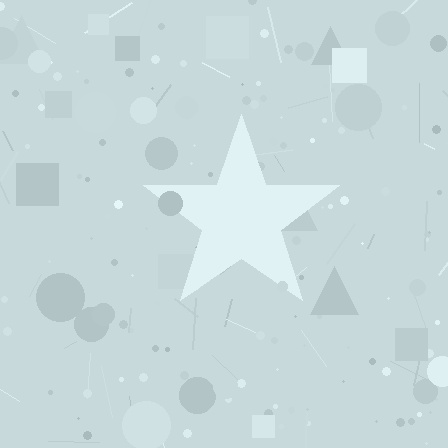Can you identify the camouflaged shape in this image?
The camouflaged shape is a star.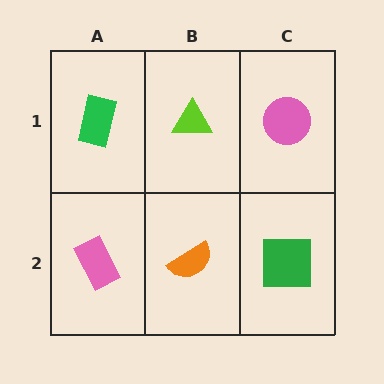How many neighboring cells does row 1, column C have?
2.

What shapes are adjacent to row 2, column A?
A green rectangle (row 1, column A), an orange semicircle (row 2, column B).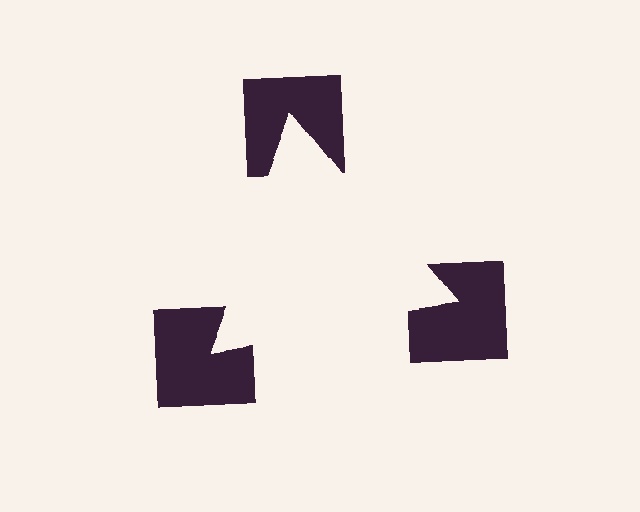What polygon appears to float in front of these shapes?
An illusory triangle — its edges are inferred from the aligned wedge cuts in the notched squares, not physically drawn.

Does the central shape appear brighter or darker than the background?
It typically appears slightly brighter than the background, even though no actual brightness change is drawn.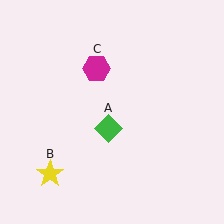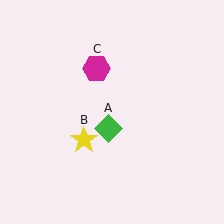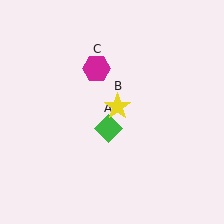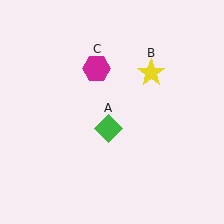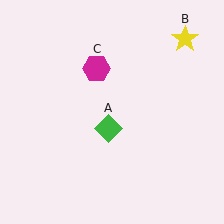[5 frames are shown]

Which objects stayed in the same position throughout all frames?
Green diamond (object A) and magenta hexagon (object C) remained stationary.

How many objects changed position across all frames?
1 object changed position: yellow star (object B).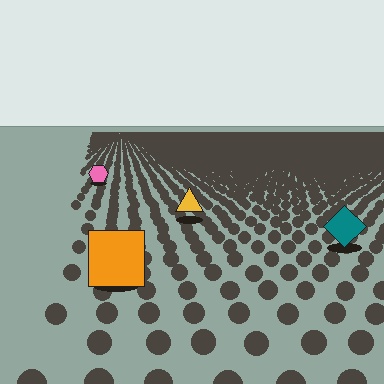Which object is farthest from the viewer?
The pink hexagon is farthest from the viewer. It appears smaller and the ground texture around it is denser.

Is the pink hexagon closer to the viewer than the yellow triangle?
No. The yellow triangle is closer — you can tell from the texture gradient: the ground texture is coarser near it.